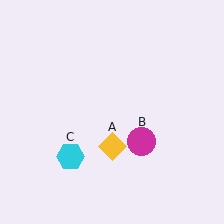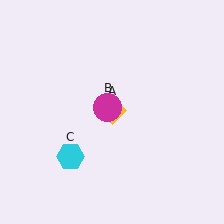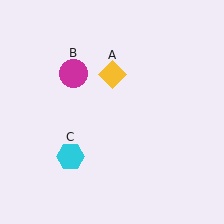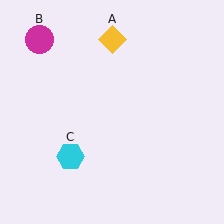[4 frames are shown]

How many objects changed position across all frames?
2 objects changed position: yellow diamond (object A), magenta circle (object B).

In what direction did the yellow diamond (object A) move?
The yellow diamond (object A) moved up.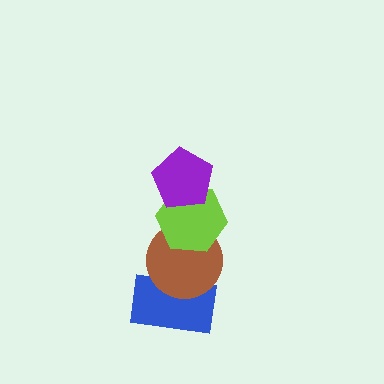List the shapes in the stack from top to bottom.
From top to bottom: the purple pentagon, the lime hexagon, the brown circle, the blue rectangle.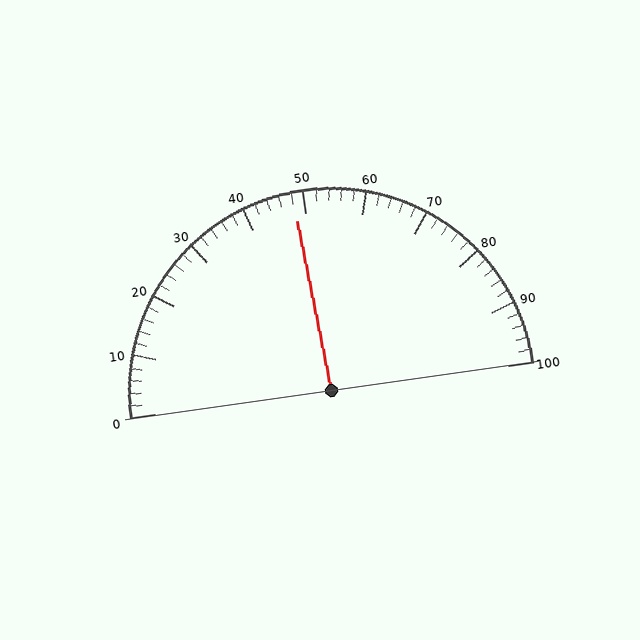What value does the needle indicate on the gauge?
The needle indicates approximately 48.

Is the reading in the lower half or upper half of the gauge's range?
The reading is in the lower half of the range (0 to 100).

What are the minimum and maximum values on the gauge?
The gauge ranges from 0 to 100.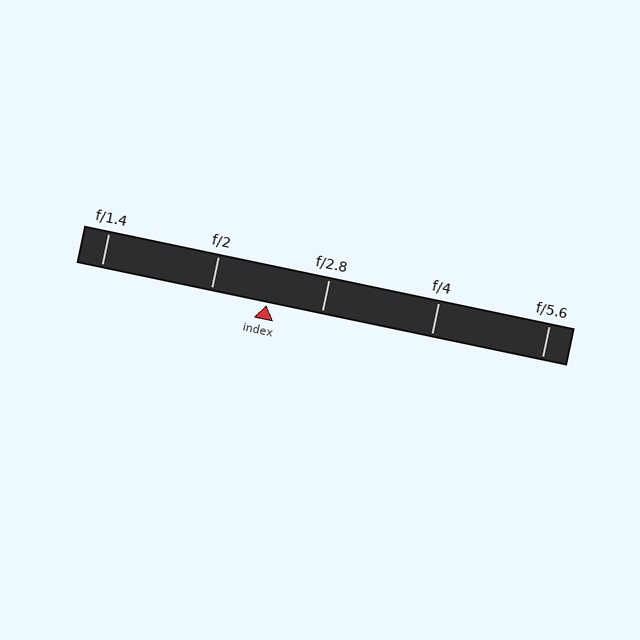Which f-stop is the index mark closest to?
The index mark is closest to f/2.8.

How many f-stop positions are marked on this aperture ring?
There are 5 f-stop positions marked.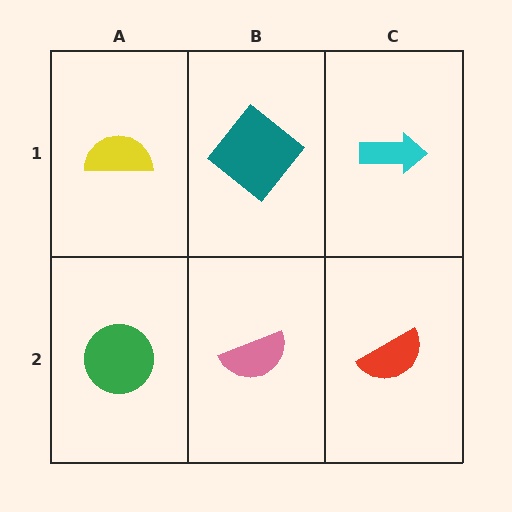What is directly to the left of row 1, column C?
A teal diamond.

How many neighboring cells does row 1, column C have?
2.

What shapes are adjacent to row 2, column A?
A yellow semicircle (row 1, column A), a pink semicircle (row 2, column B).